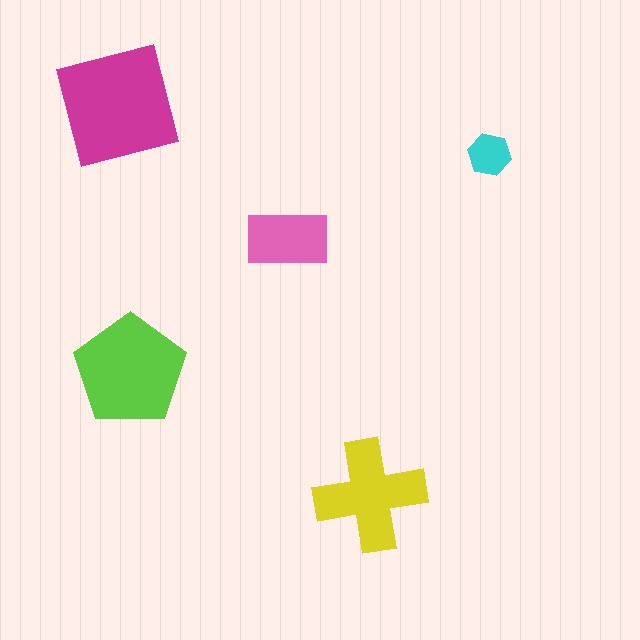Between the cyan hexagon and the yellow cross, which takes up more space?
The yellow cross.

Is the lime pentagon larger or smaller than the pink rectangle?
Larger.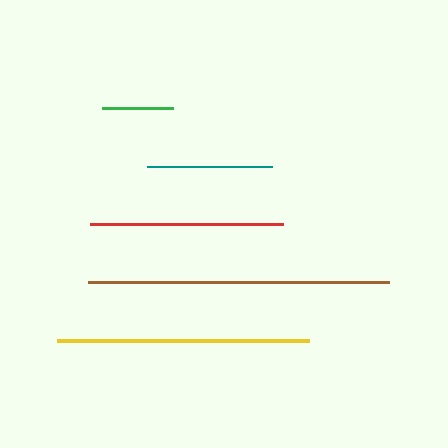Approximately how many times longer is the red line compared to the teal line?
The red line is approximately 1.6 times the length of the teal line.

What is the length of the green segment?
The green segment is approximately 71 pixels long.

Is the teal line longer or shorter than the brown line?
The brown line is longer than the teal line.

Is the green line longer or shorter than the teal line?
The teal line is longer than the green line.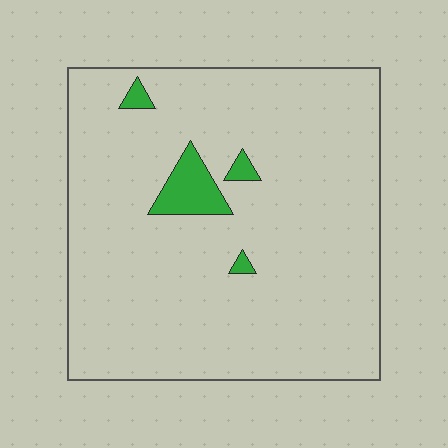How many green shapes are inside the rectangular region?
4.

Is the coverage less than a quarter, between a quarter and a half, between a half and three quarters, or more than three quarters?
Less than a quarter.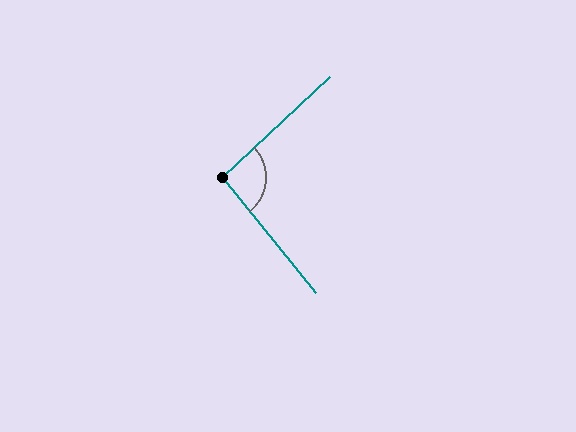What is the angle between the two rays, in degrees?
Approximately 95 degrees.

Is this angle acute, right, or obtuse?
It is approximately a right angle.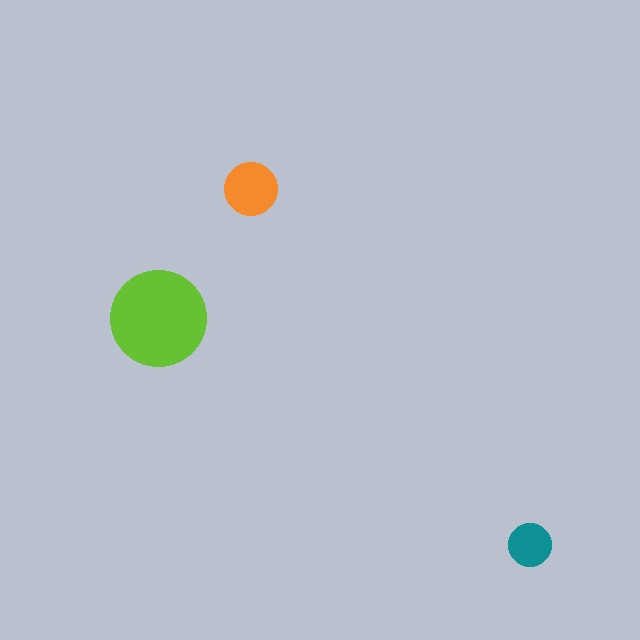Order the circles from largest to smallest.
the lime one, the orange one, the teal one.